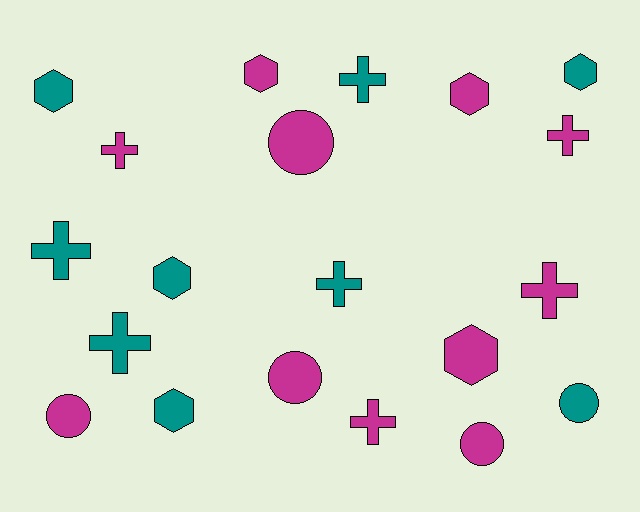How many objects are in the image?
There are 20 objects.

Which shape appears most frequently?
Cross, with 8 objects.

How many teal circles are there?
There is 1 teal circle.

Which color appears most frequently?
Magenta, with 11 objects.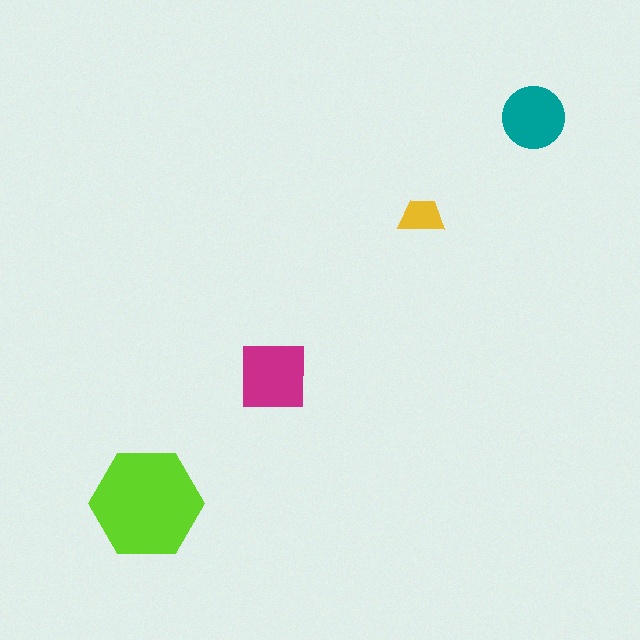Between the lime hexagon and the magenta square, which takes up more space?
The lime hexagon.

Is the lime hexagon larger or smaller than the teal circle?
Larger.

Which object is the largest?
The lime hexagon.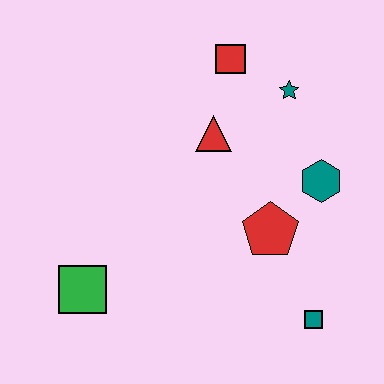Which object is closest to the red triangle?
The red square is closest to the red triangle.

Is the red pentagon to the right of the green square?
Yes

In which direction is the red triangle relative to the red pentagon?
The red triangle is above the red pentagon.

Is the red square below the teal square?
No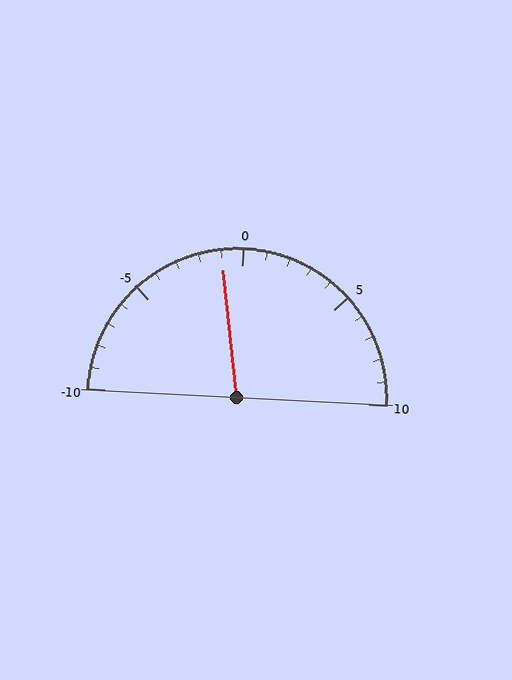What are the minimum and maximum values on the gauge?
The gauge ranges from -10 to 10.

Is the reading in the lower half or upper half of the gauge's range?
The reading is in the lower half of the range (-10 to 10).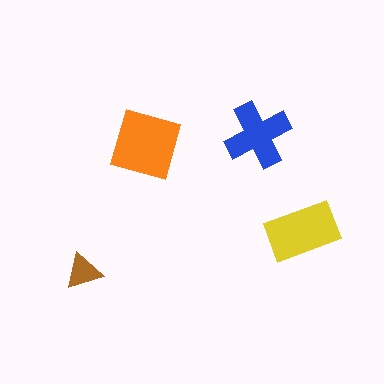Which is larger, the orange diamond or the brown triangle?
The orange diamond.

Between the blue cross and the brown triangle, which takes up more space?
The blue cross.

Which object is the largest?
The orange diamond.